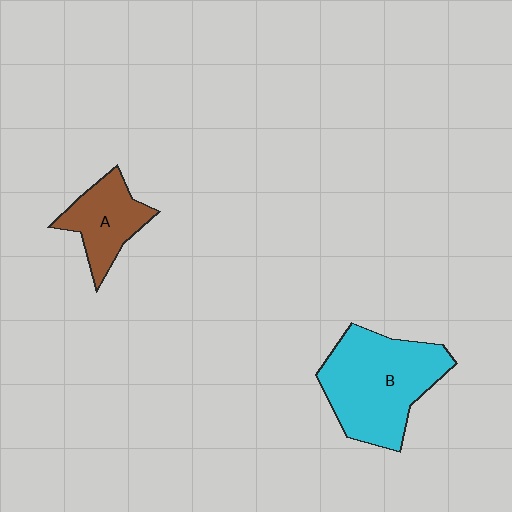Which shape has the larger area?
Shape B (cyan).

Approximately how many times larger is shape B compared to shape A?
Approximately 2.0 times.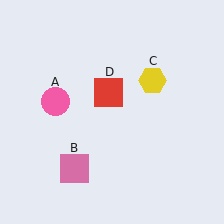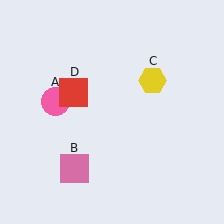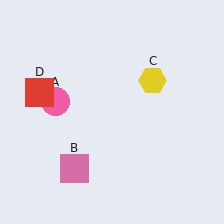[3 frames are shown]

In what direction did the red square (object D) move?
The red square (object D) moved left.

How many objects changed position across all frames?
1 object changed position: red square (object D).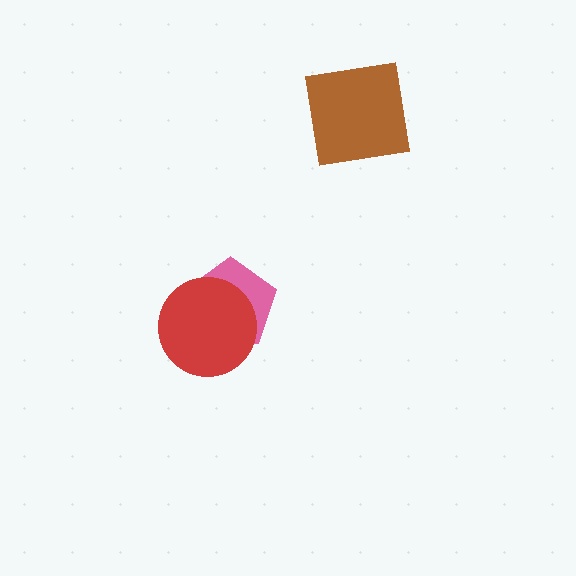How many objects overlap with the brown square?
0 objects overlap with the brown square.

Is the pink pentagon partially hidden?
Yes, it is partially covered by another shape.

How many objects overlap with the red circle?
1 object overlaps with the red circle.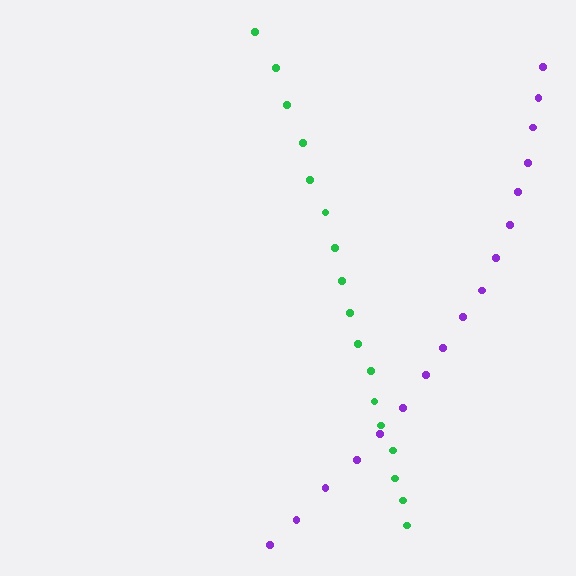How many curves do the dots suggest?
There are 2 distinct paths.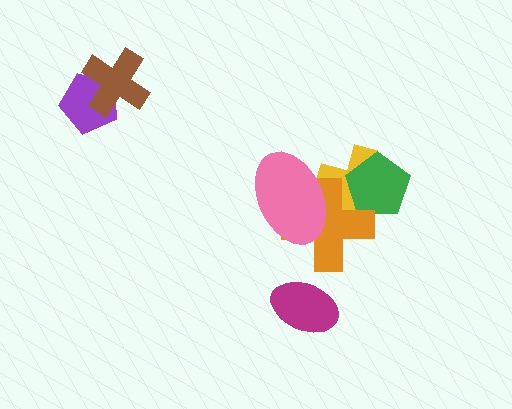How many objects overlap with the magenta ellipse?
0 objects overlap with the magenta ellipse.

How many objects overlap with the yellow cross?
3 objects overlap with the yellow cross.